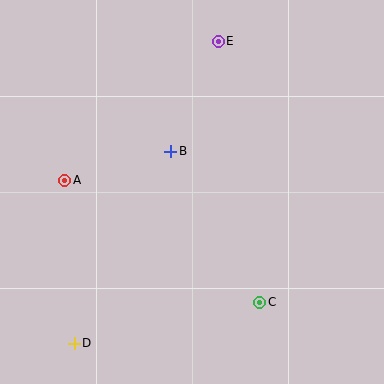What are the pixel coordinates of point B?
Point B is at (171, 151).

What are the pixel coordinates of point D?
Point D is at (74, 343).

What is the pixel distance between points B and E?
The distance between B and E is 120 pixels.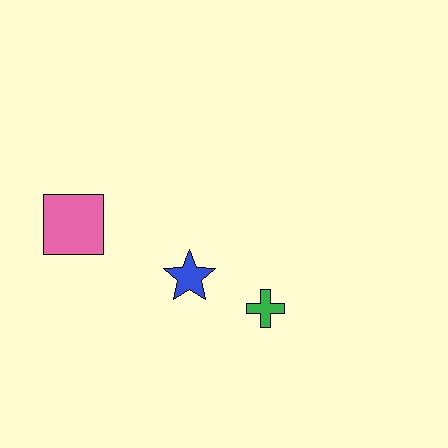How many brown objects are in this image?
There are no brown objects.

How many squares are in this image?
There is 1 square.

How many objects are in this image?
There are 3 objects.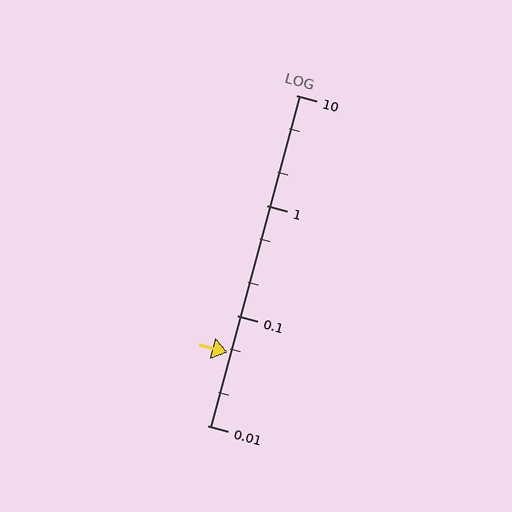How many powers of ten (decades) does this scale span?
The scale spans 3 decades, from 0.01 to 10.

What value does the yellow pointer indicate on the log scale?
The pointer indicates approximately 0.046.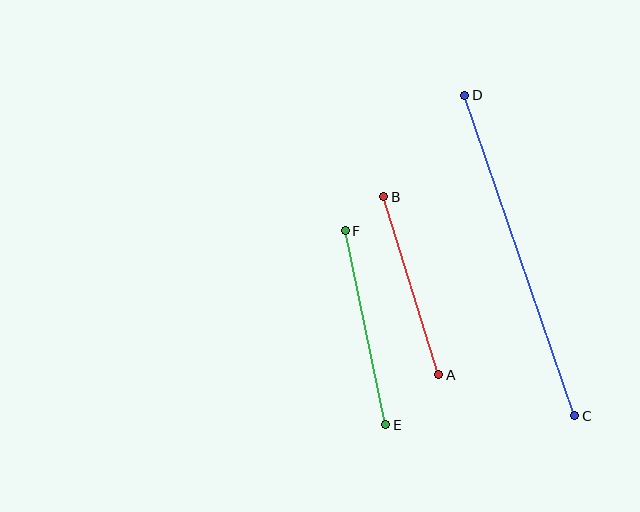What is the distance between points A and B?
The distance is approximately 186 pixels.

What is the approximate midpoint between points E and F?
The midpoint is at approximately (366, 328) pixels.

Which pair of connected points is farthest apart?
Points C and D are farthest apart.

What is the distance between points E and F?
The distance is approximately 198 pixels.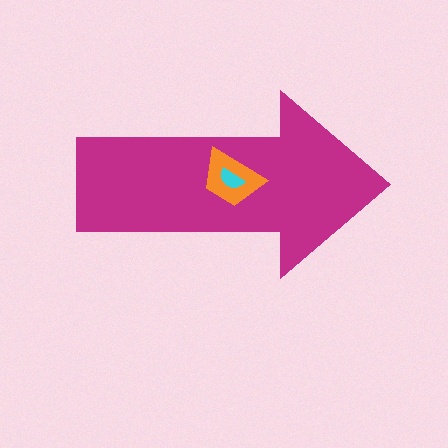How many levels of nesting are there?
3.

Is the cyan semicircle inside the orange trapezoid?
Yes.